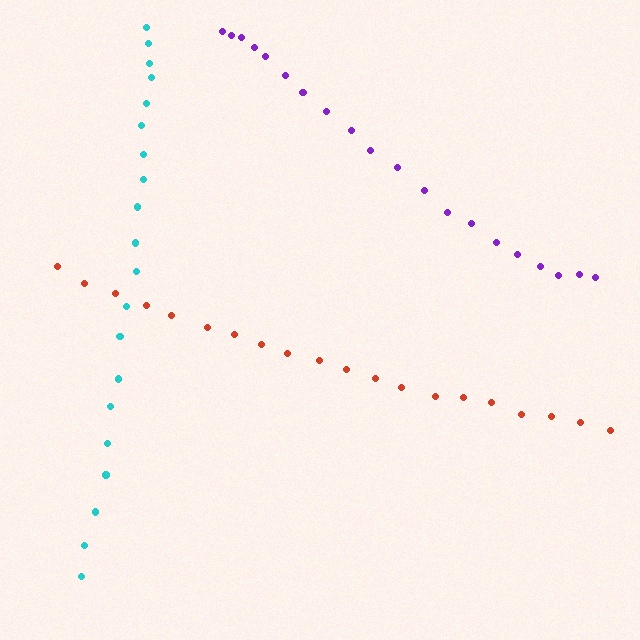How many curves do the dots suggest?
There are 3 distinct paths.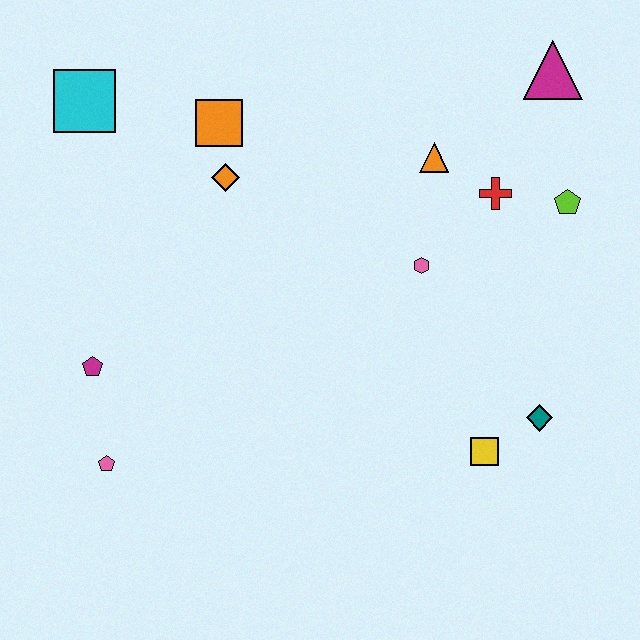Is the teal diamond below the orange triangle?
Yes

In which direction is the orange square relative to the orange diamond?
The orange square is above the orange diamond.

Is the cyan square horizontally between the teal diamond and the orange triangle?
No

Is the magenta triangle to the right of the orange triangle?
Yes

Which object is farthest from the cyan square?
The teal diamond is farthest from the cyan square.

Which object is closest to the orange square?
The orange diamond is closest to the orange square.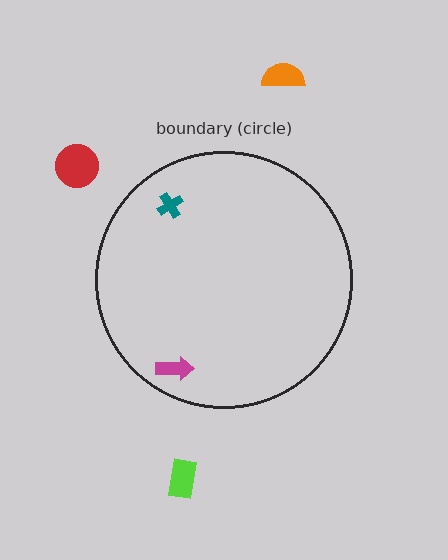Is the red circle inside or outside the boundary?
Outside.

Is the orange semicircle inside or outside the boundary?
Outside.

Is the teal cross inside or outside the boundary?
Inside.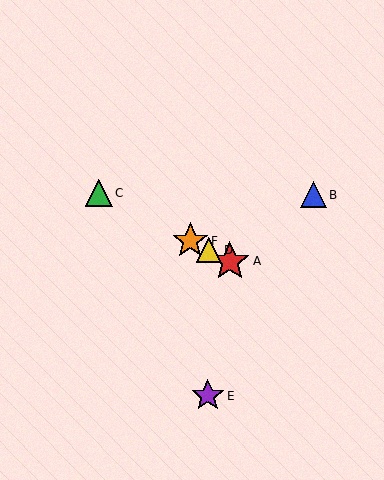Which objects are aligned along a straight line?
Objects A, C, D, F are aligned along a straight line.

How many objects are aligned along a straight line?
4 objects (A, C, D, F) are aligned along a straight line.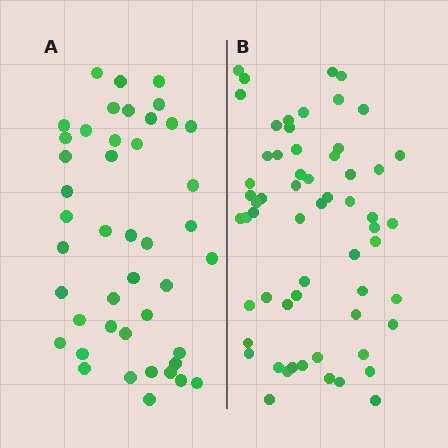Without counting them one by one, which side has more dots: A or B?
Region B (the right region) has more dots.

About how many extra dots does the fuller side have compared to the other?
Region B has approximately 15 more dots than region A.